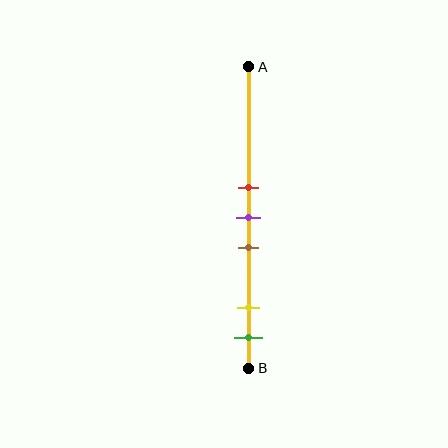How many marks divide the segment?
There are 5 marks dividing the segment.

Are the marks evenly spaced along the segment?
No, the marks are not evenly spaced.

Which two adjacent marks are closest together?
The red and purple marks are the closest adjacent pair.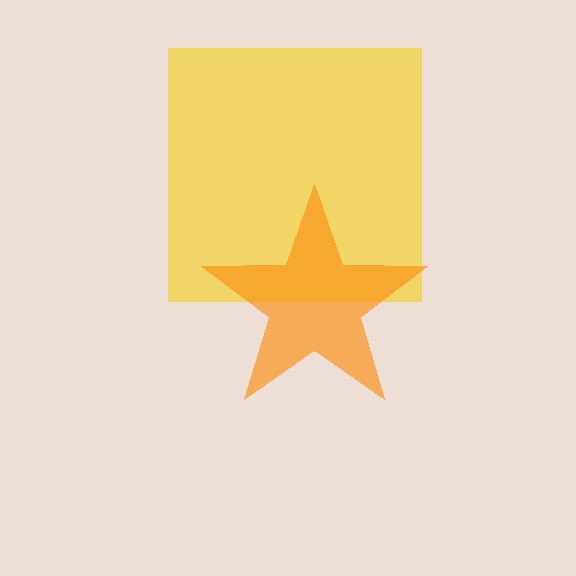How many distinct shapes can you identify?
There are 2 distinct shapes: a yellow square, an orange star.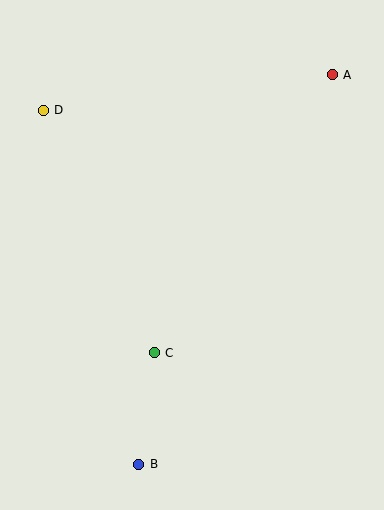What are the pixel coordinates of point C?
Point C is at (154, 353).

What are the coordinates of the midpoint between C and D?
The midpoint between C and D is at (99, 232).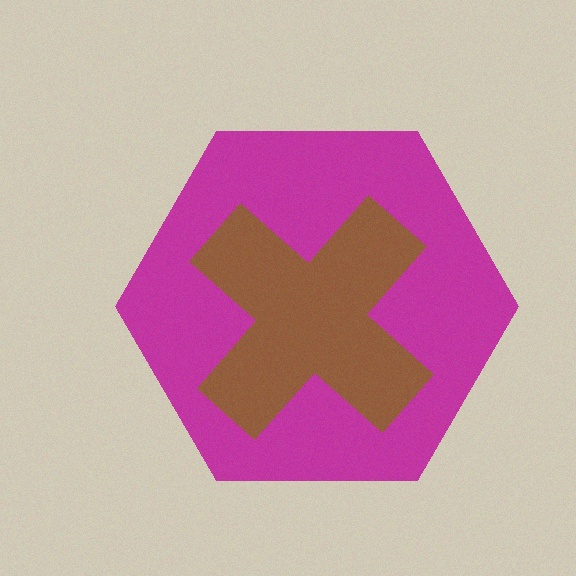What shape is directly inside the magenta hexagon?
The brown cross.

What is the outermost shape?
The magenta hexagon.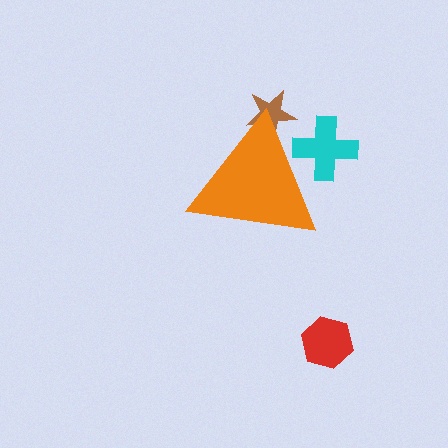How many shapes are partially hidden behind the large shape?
2 shapes are partially hidden.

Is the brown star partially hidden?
Yes, the brown star is partially hidden behind the orange triangle.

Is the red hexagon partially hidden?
No, the red hexagon is fully visible.